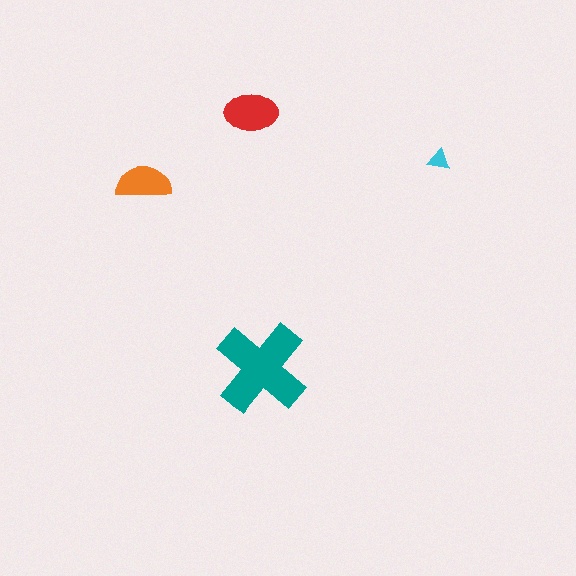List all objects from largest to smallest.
The teal cross, the red ellipse, the orange semicircle, the cyan triangle.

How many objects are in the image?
There are 4 objects in the image.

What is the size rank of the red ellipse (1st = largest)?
2nd.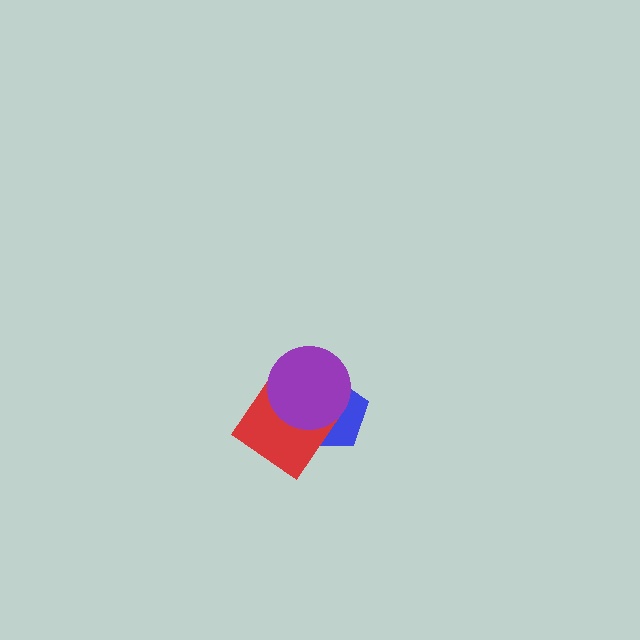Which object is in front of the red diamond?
The purple circle is in front of the red diamond.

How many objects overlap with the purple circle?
2 objects overlap with the purple circle.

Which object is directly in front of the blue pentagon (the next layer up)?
The red diamond is directly in front of the blue pentagon.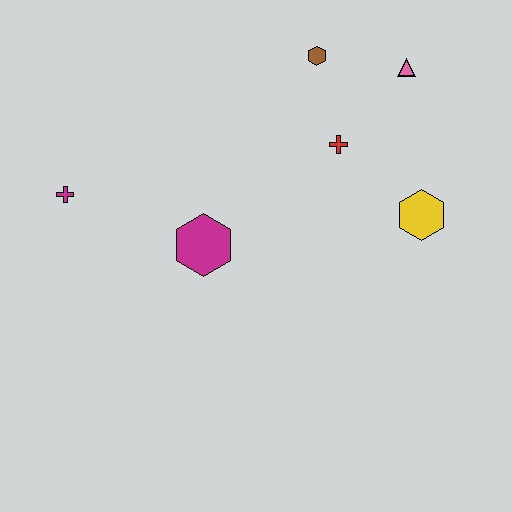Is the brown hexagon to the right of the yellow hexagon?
No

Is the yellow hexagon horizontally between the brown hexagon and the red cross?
No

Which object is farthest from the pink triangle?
The magenta cross is farthest from the pink triangle.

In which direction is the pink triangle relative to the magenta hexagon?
The pink triangle is to the right of the magenta hexagon.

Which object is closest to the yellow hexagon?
The red cross is closest to the yellow hexagon.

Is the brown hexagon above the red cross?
Yes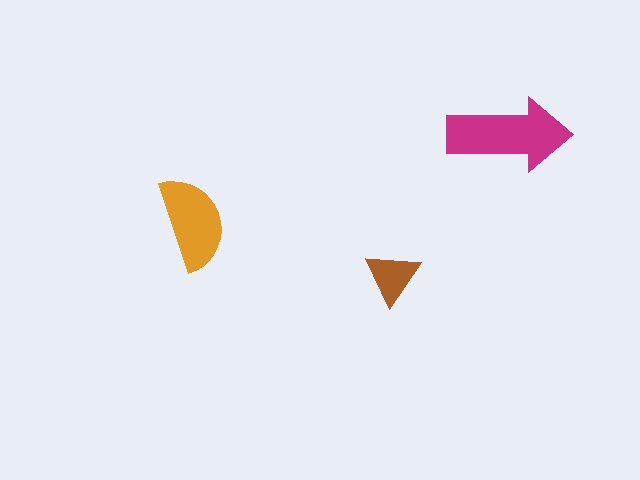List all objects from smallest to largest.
The brown triangle, the orange semicircle, the magenta arrow.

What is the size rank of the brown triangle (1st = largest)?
3rd.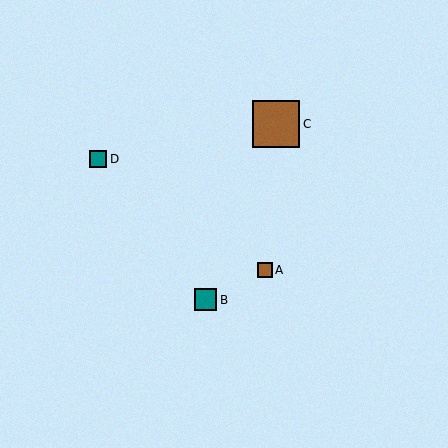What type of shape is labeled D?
Shape D is a teal square.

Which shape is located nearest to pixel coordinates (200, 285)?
The teal square (labeled B) at (205, 300) is nearest to that location.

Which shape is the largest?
The brown square (labeled C) is the largest.